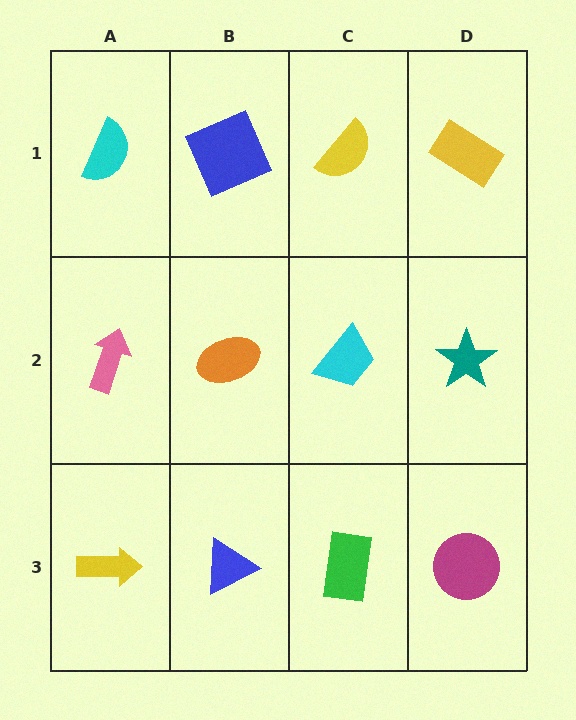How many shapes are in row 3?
4 shapes.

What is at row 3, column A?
A yellow arrow.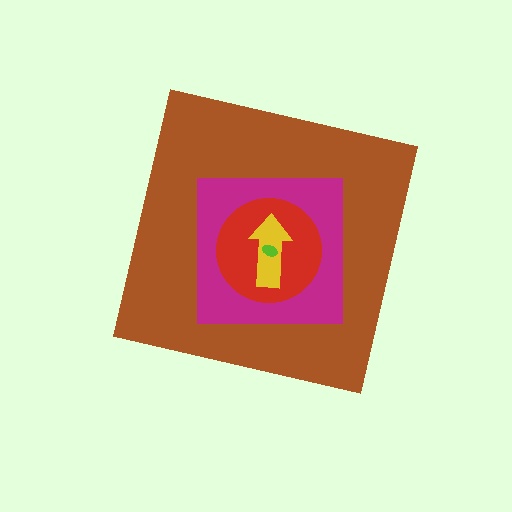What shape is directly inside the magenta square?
The red circle.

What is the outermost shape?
The brown square.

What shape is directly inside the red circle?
The yellow arrow.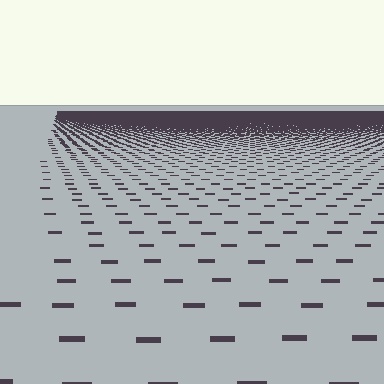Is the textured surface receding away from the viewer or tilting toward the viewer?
The surface is receding away from the viewer. Texture elements get smaller and denser toward the top.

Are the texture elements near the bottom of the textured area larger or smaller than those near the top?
Larger. Near the bottom, elements are closer to the viewer and appear at a bigger on-screen size.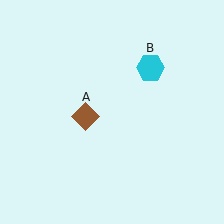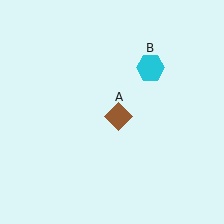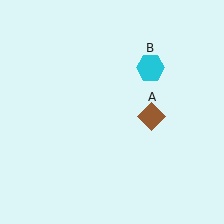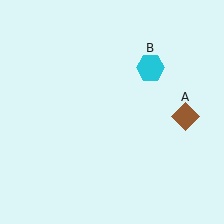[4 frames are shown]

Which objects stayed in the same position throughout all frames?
Cyan hexagon (object B) remained stationary.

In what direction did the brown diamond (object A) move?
The brown diamond (object A) moved right.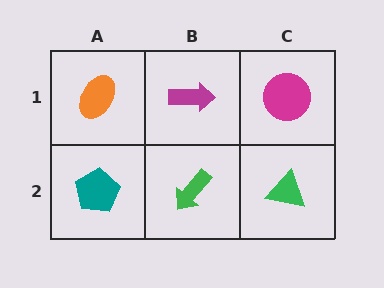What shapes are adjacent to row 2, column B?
A magenta arrow (row 1, column B), a teal pentagon (row 2, column A), a green triangle (row 2, column C).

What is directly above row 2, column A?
An orange ellipse.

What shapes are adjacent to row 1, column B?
A green arrow (row 2, column B), an orange ellipse (row 1, column A), a magenta circle (row 1, column C).